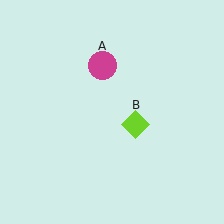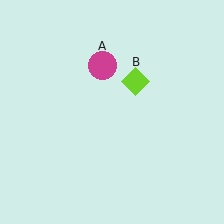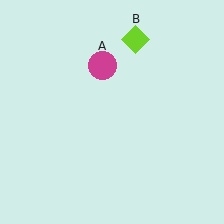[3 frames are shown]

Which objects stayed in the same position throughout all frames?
Magenta circle (object A) remained stationary.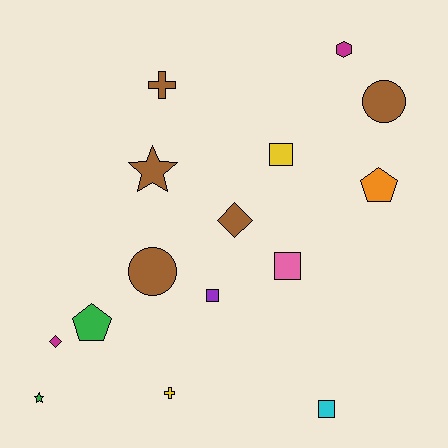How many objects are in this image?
There are 15 objects.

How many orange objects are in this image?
There is 1 orange object.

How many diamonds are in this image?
There are 2 diamonds.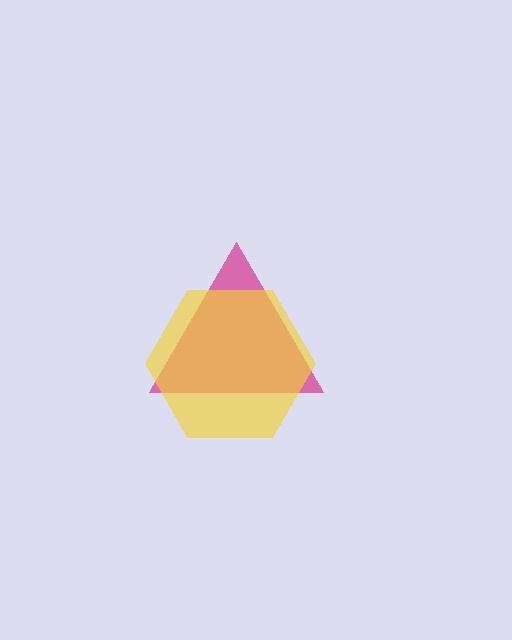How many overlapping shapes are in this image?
There are 2 overlapping shapes in the image.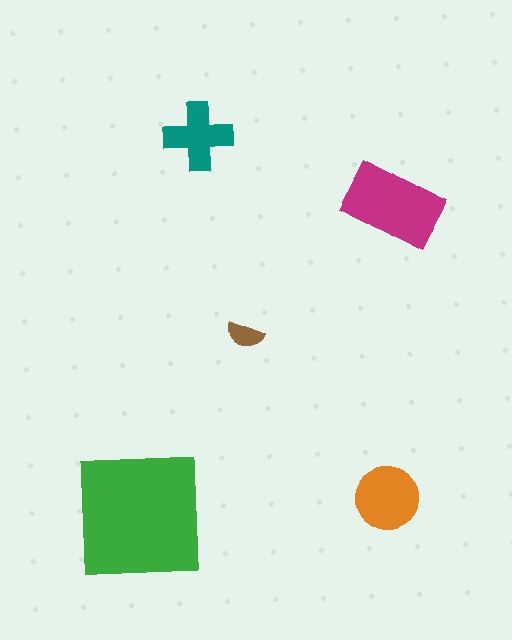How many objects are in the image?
There are 5 objects in the image.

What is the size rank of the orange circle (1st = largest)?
3rd.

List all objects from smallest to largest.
The brown semicircle, the teal cross, the orange circle, the magenta rectangle, the green square.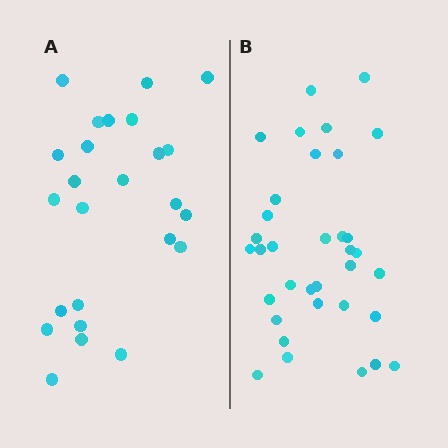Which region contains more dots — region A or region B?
Region B (the right region) has more dots.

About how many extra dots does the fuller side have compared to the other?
Region B has roughly 10 or so more dots than region A.